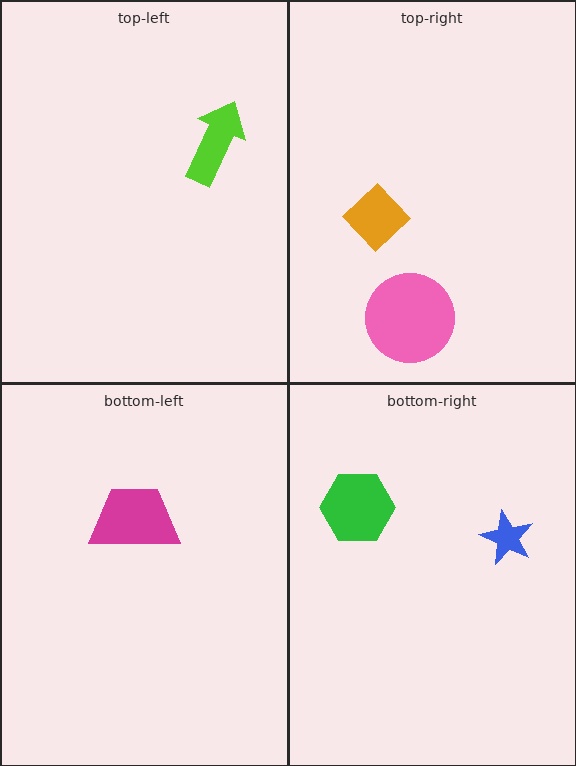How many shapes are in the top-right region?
2.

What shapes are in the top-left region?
The lime arrow.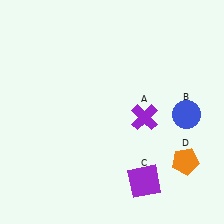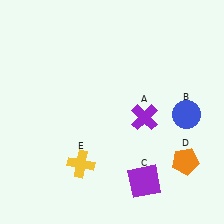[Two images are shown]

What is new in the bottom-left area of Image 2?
A yellow cross (E) was added in the bottom-left area of Image 2.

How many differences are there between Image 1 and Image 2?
There is 1 difference between the two images.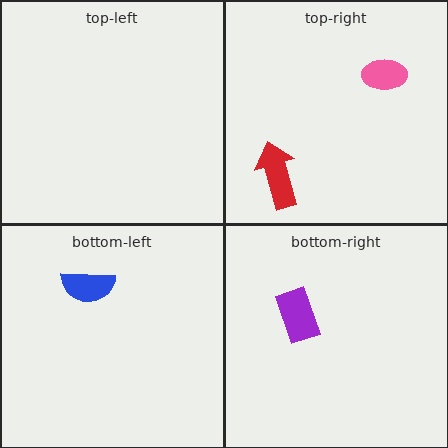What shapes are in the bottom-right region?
The purple rectangle.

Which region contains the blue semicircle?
The bottom-left region.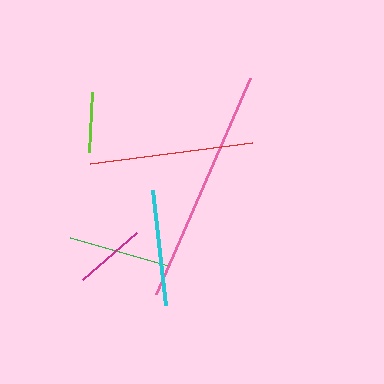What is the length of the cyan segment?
The cyan segment is approximately 116 pixels long.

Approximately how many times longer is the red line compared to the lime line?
The red line is approximately 2.7 times the length of the lime line.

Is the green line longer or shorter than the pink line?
The pink line is longer than the green line.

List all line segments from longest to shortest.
From longest to shortest: pink, red, cyan, green, magenta, lime.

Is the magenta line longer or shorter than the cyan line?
The cyan line is longer than the magenta line.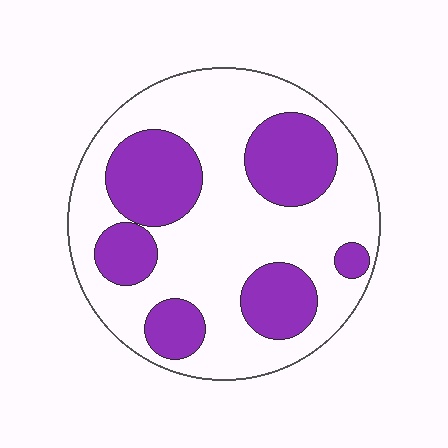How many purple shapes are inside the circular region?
6.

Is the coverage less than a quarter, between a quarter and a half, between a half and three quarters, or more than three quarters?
Between a quarter and a half.